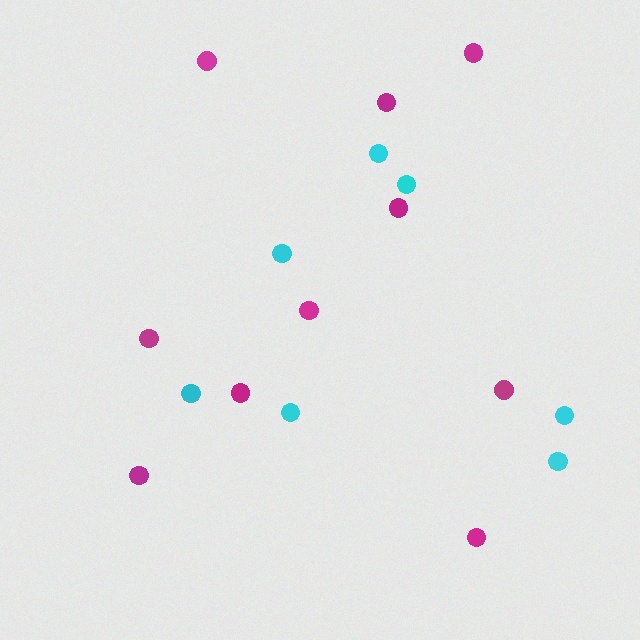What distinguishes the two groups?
There are 2 groups: one group of cyan circles (7) and one group of magenta circles (10).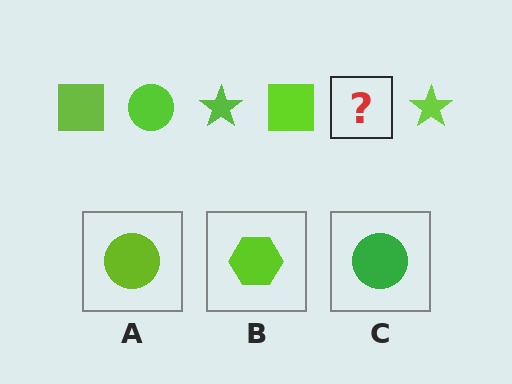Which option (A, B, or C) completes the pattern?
A.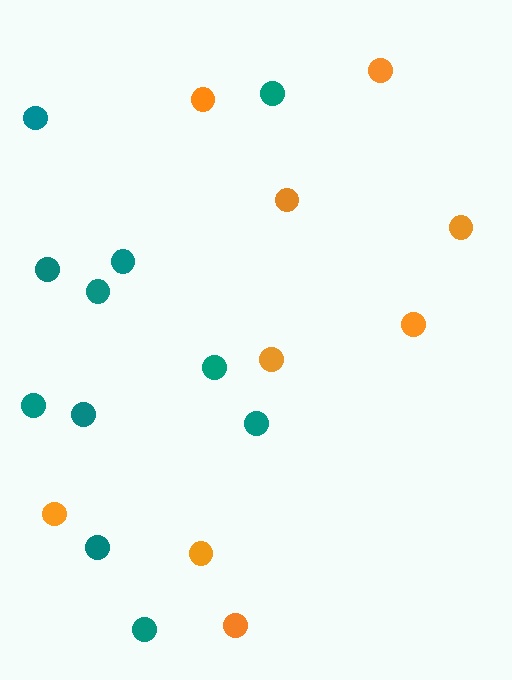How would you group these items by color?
There are 2 groups: one group of teal circles (11) and one group of orange circles (9).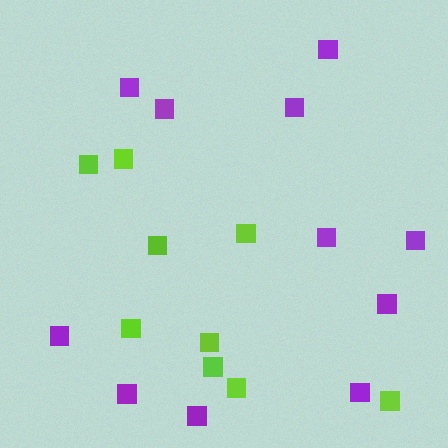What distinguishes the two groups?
There are 2 groups: one group of lime squares (9) and one group of purple squares (11).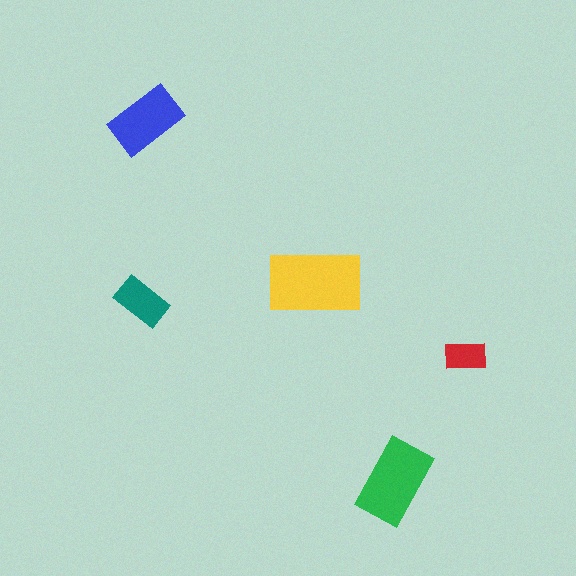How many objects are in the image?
There are 5 objects in the image.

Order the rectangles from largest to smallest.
the yellow one, the green one, the blue one, the teal one, the red one.